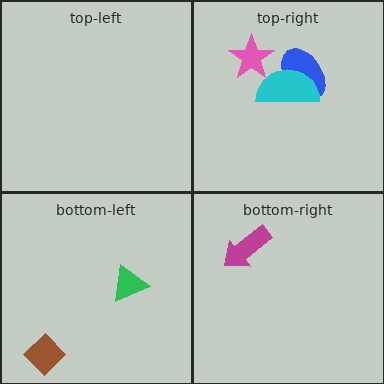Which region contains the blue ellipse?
The top-right region.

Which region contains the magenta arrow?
The bottom-right region.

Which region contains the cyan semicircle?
The top-right region.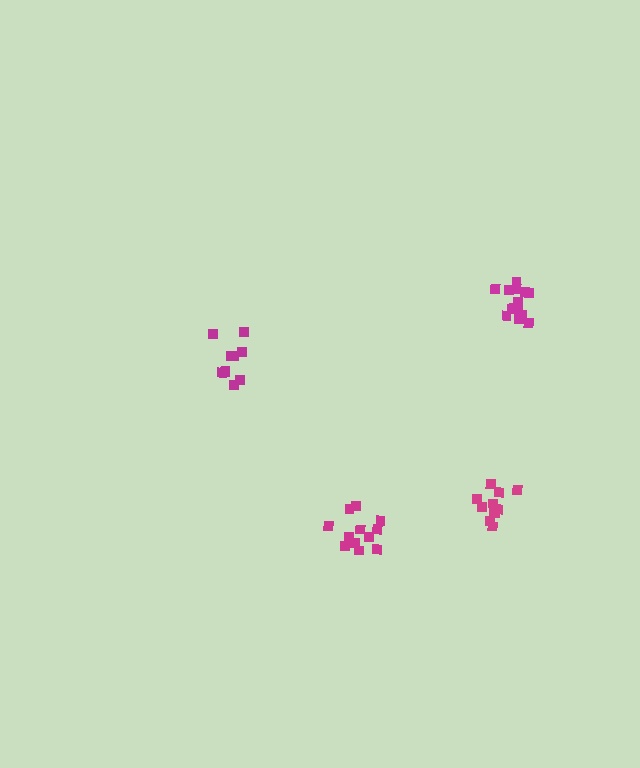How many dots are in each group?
Group 1: 12 dots, Group 2: 10 dots, Group 3: 15 dots, Group 4: 11 dots (48 total).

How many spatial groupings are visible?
There are 4 spatial groupings.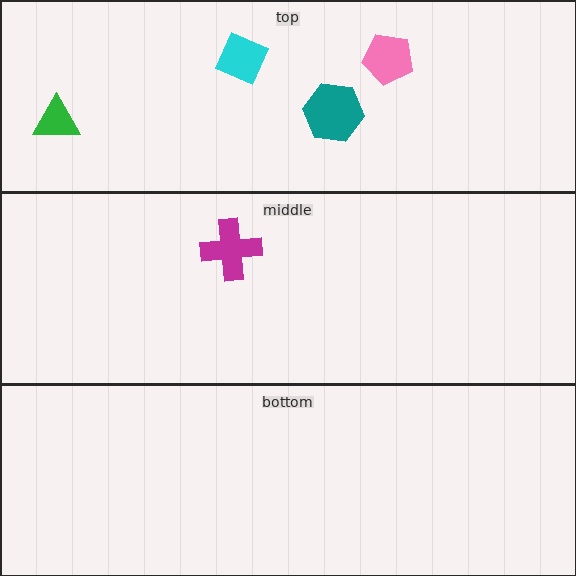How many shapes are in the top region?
4.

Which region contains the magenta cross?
The middle region.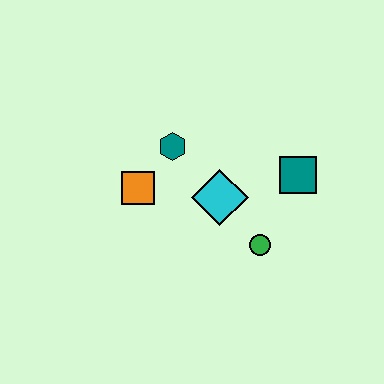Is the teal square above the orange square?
Yes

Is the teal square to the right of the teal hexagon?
Yes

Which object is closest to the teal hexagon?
The orange square is closest to the teal hexagon.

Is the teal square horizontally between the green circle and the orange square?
No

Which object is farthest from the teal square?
The orange square is farthest from the teal square.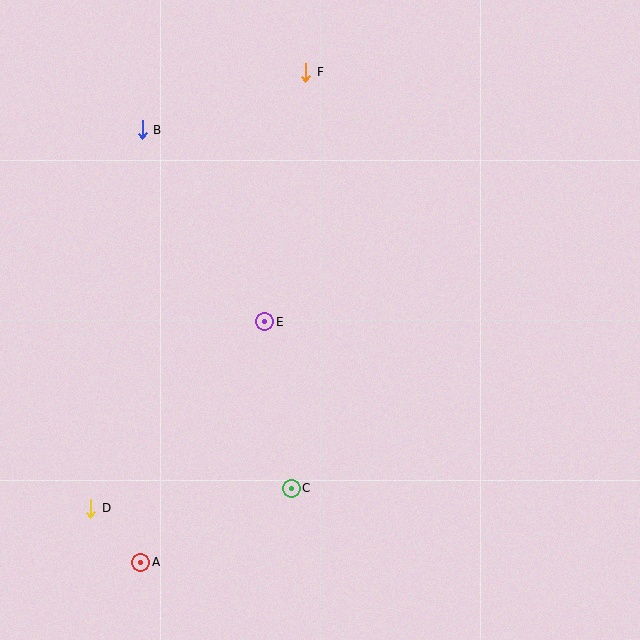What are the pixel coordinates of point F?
Point F is at (306, 72).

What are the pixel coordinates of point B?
Point B is at (142, 130).